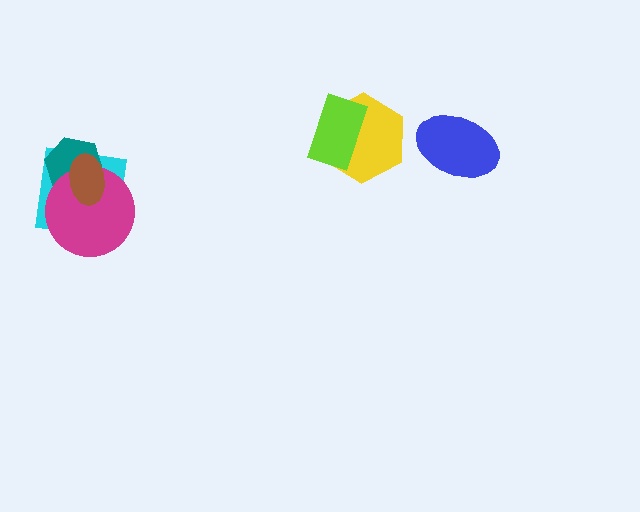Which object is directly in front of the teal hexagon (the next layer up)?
The magenta circle is directly in front of the teal hexagon.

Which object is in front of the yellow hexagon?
The lime rectangle is in front of the yellow hexagon.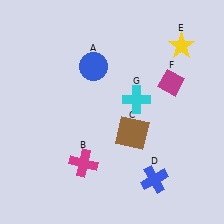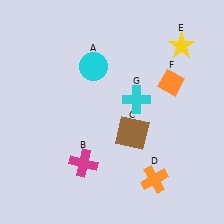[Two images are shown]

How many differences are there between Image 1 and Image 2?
There are 3 differences between the two images.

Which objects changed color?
A changed from blue to cyan. D changed from blue to orange. F changed from magenta to orange.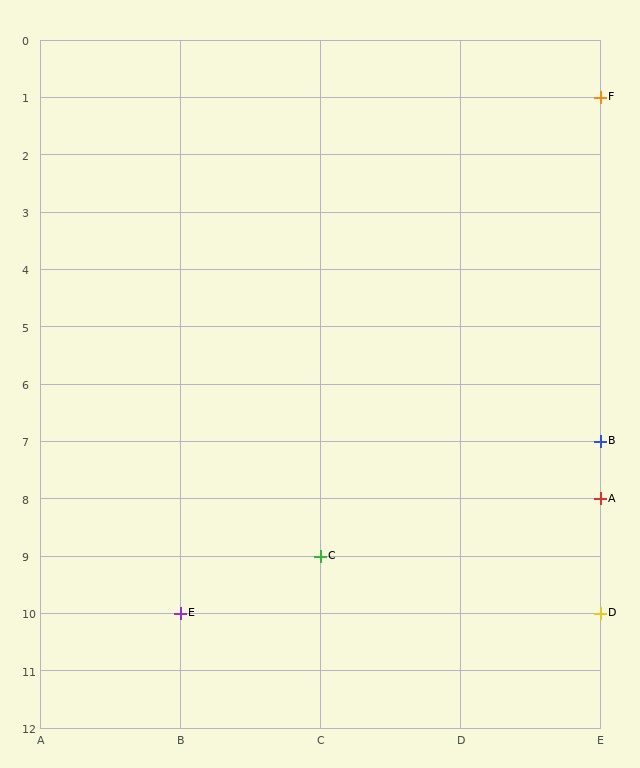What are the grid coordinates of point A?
Point A is at grid coordinates (E, 8).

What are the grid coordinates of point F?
Point F is at grid coordinates (E, 1).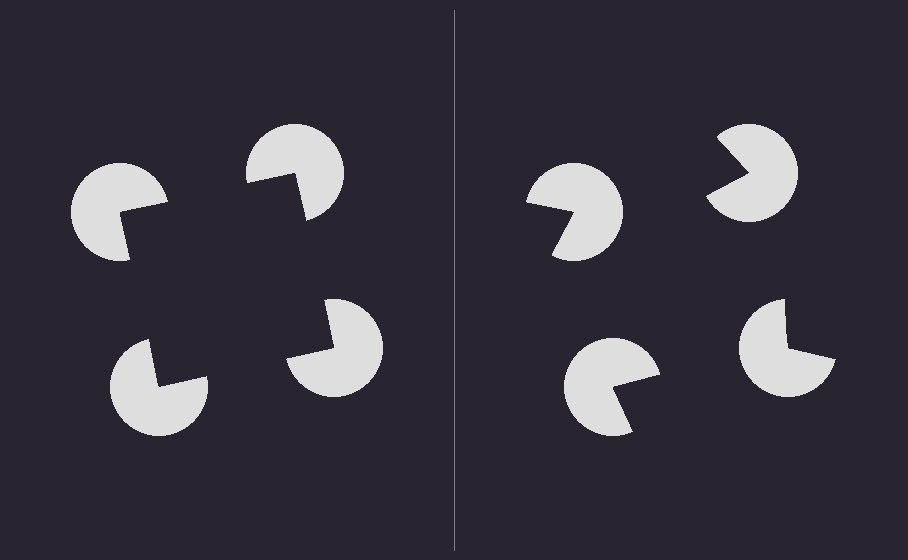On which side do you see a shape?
An illusory square appears on the left side. On the right side the wedge cuts are rotated, so no coherent shape forms.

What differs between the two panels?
The pac-man discs are positioned identically on both sides; only the wedge orientations differ. On the left they align to a square; on the right they are misaligned.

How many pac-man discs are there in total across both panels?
8 — 4 on each side.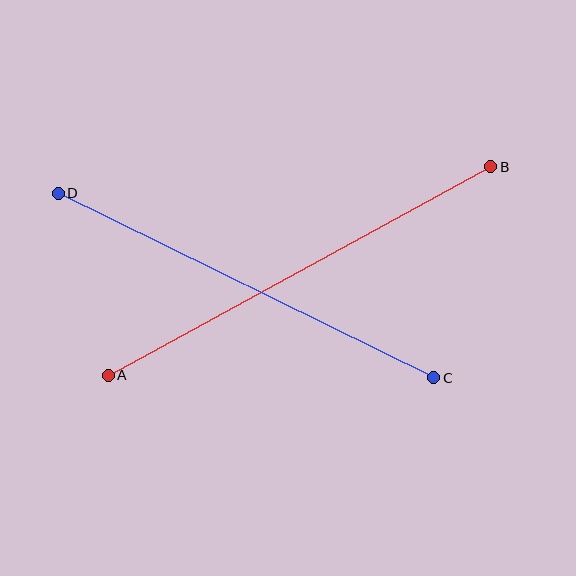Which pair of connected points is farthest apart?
Points A and B are farthest apart.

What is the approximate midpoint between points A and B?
The midpoint is at approximately (299, 271) pixels.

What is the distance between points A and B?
The distance is approximately 436 pixels.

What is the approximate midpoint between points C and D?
The midpoint is at approximately (246, 285) pixels.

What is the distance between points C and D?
The distance is approximately 418 pixels.